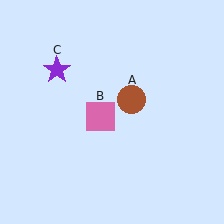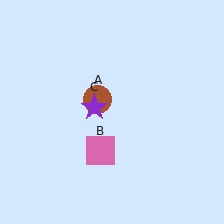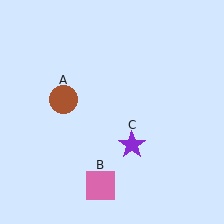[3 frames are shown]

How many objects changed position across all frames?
3 objects changed position: brown circle (object A), pink square (object B), purple star (object C).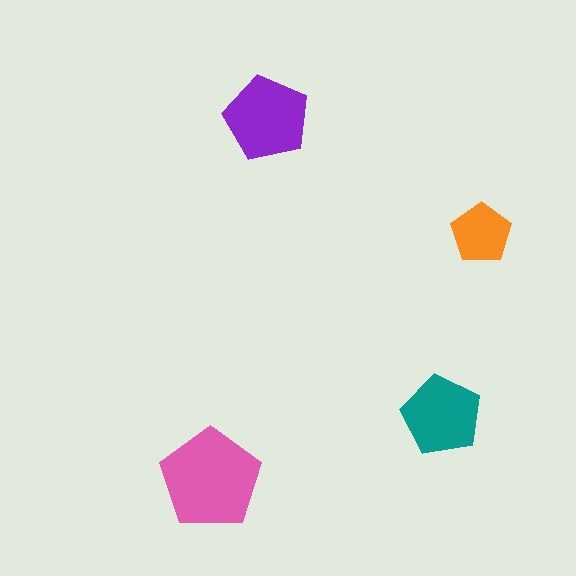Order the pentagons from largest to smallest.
the pink one, the purple one, the teal one, the orange one.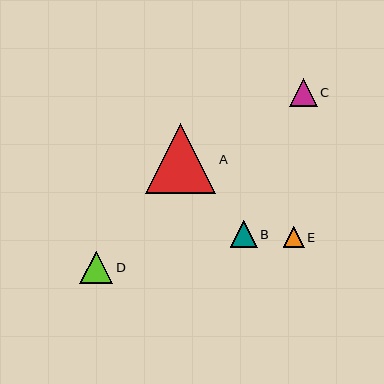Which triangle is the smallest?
Triangle E is the smallest with a size of approximately 21 pixels.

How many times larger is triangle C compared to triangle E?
Triangle C is approximately 1.3 times the size of triangle E.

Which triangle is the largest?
Triangle A is the largest with a size of approximately 70 pixels.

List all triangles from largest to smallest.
From largest to smallest: A, D, C, B, E.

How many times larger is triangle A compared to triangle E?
Triangle A is approximately 3.3 times the size of triangle E.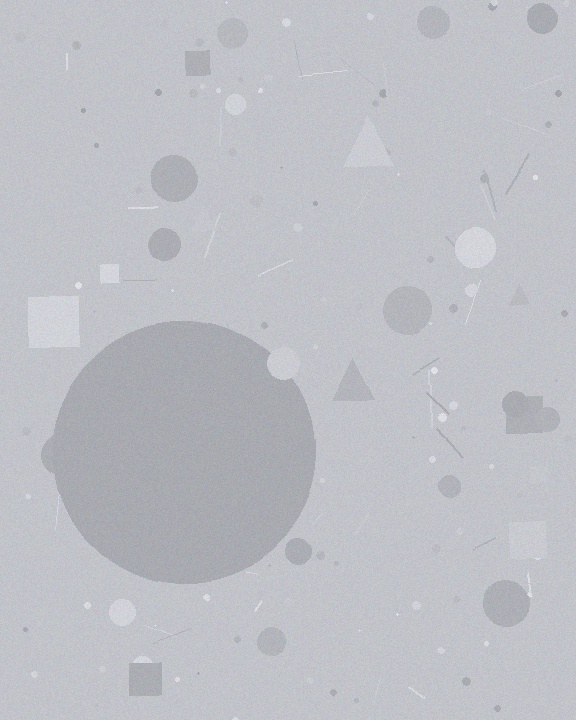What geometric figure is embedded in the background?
A circle is embedded in the background.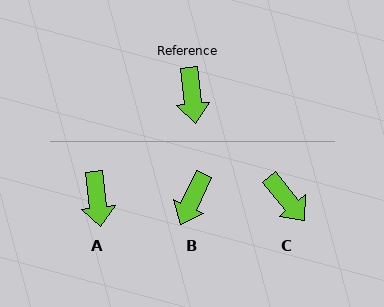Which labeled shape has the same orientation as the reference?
A.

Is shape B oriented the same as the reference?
No, it is off by about 32 degrees.